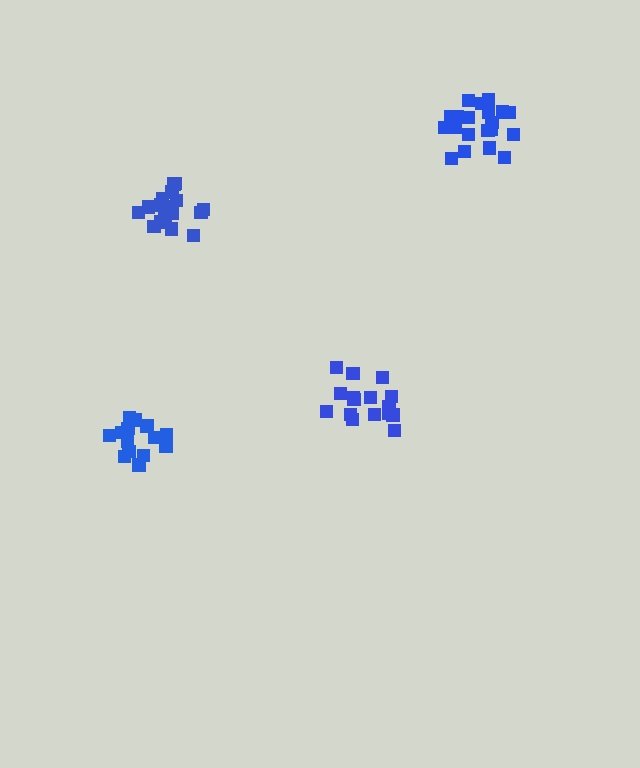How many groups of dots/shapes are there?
There are 4 groups.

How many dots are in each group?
Group 1: 20 dots, Group 2: 16 dots, Group 3: 19 dots, Group 4: 14 dots (69 total).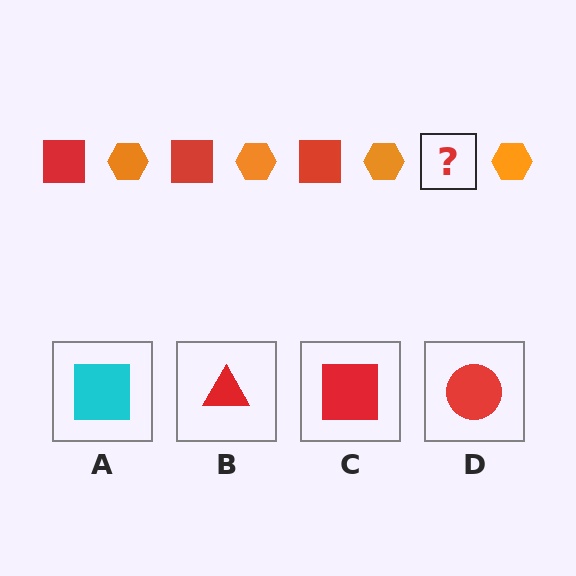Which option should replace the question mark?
Option C.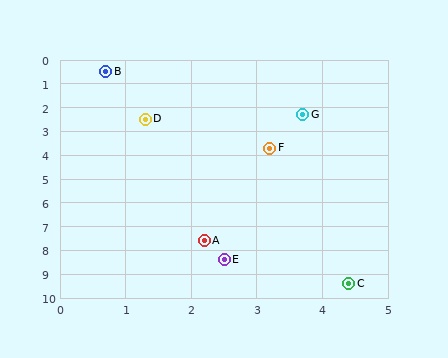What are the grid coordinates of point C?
Point C is at approximately (4.4, 9.4).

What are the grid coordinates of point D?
Point D is at approximately (1.3, 2.5).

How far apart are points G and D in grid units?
Points G and D are about 2.4 grid units apart.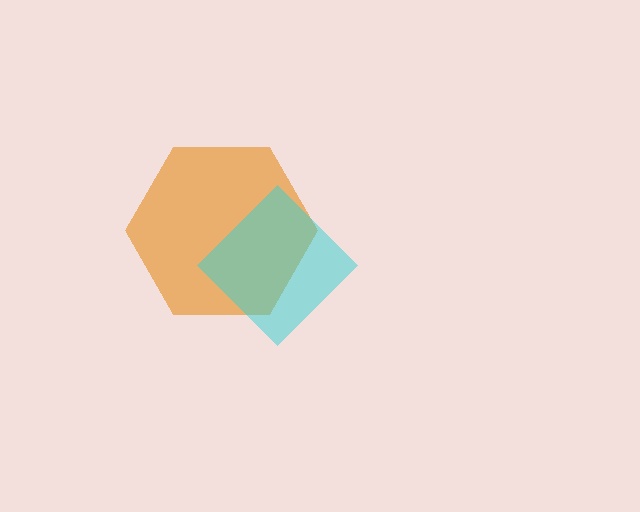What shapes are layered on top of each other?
The layered shapes are: an orange hexagon, a cyan diamond.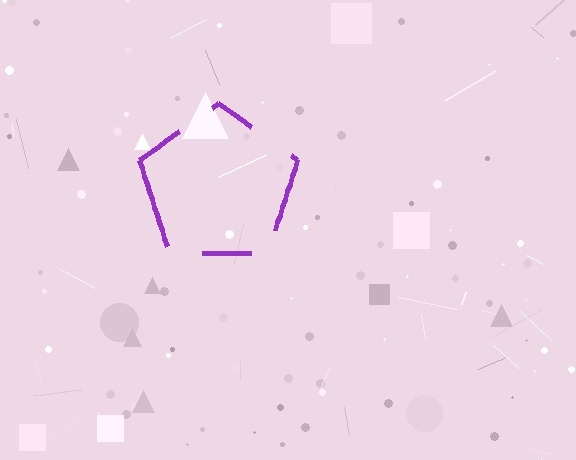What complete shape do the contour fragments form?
The contour fragments form a pentagon.